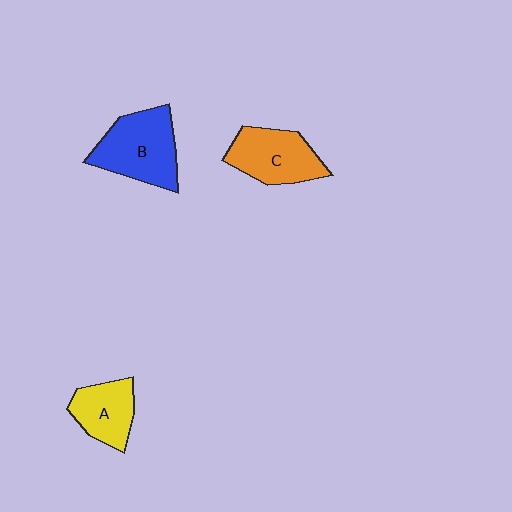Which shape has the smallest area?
Shape A (yellow).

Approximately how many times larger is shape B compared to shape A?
Approximately 1.5 times.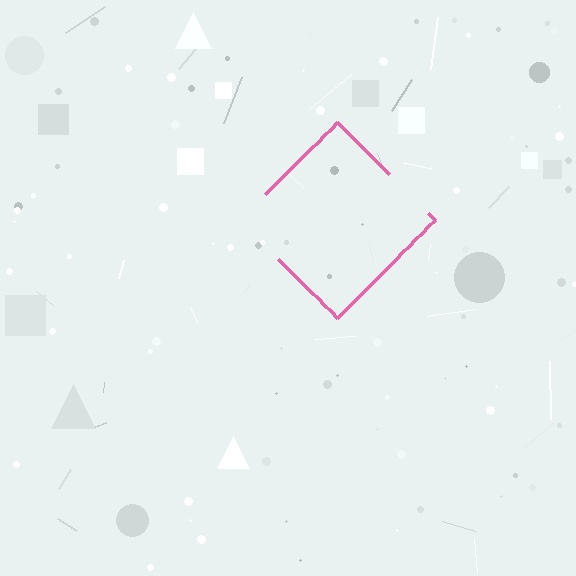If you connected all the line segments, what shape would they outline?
They would outline a diamond.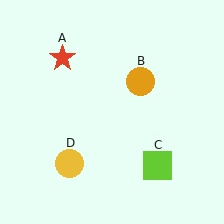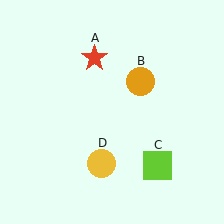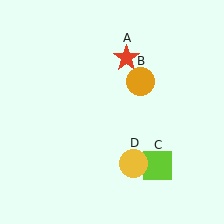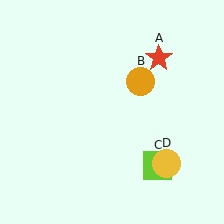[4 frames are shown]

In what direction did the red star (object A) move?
The red star (object A) moved right.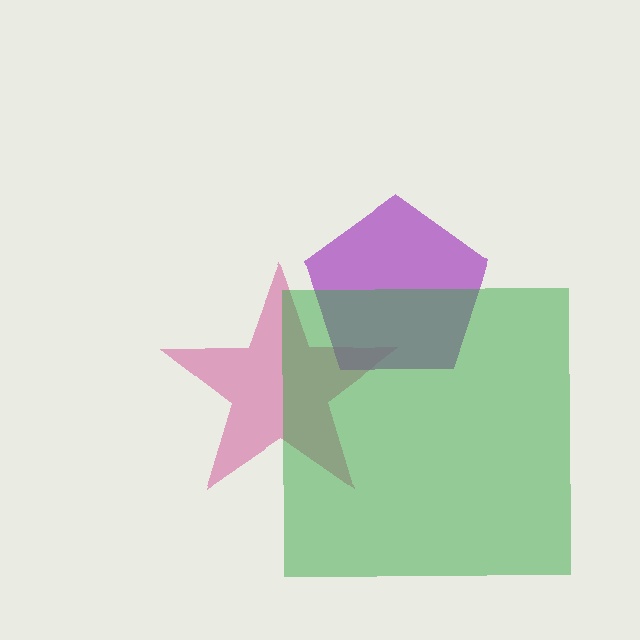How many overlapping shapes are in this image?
There are 3 overlapping shapes in the image.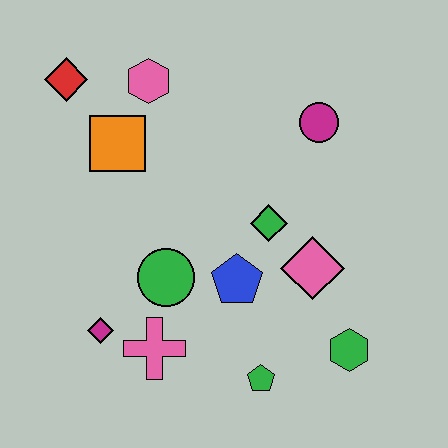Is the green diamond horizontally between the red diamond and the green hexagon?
Yes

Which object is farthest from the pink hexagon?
The green hexagon is farthest from the pink hexagon.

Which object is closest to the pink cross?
The magenta diamond is closest to the pink cross.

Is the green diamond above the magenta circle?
No